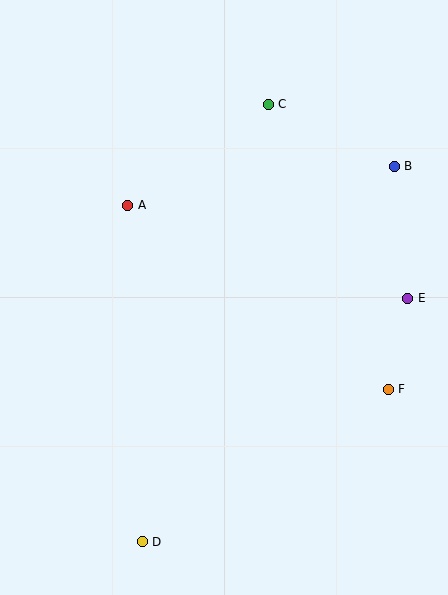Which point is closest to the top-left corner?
Point A is closest to the top-left corner.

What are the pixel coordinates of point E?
Point E is at (408, 298).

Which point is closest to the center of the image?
Point A at (128, 205) is closest to the center.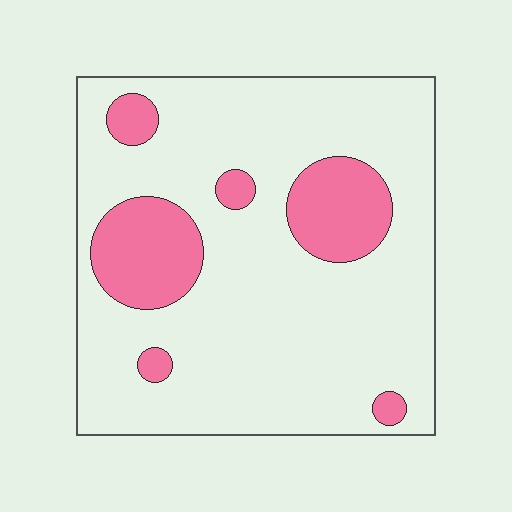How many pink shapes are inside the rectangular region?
6.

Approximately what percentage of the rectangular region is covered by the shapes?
Approximately 20%.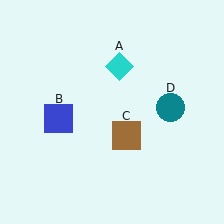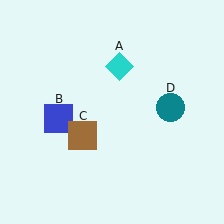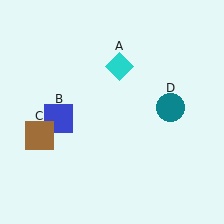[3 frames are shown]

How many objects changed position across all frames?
1 object changed position: brown square (object C).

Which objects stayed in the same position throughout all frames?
Cyan diamond (object A) and blue square (object B) and teal circle (object D) remained stationary.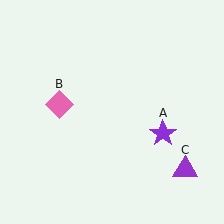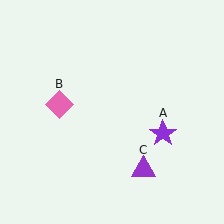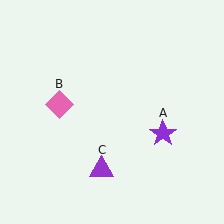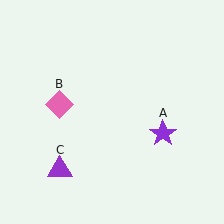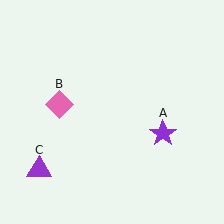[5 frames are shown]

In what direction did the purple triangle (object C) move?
The purple triangle (object C) moved left.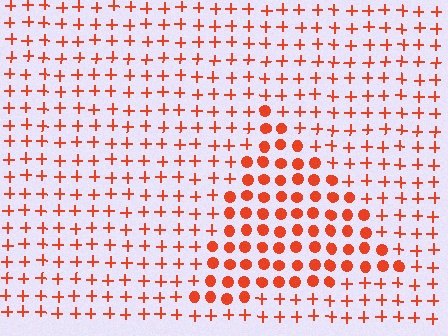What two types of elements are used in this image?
The image uses circles inside the triangle region and plus signs outside it.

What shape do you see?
I see a triangle.